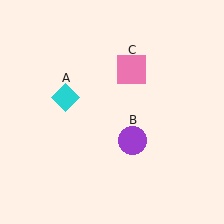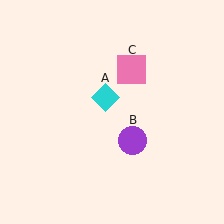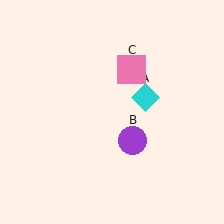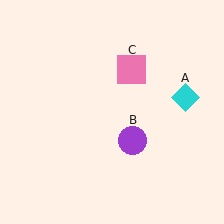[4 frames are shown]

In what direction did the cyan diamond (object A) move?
The cyan diamond (object A) moved right.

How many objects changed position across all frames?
1 object changed position: cyan diamond (object A).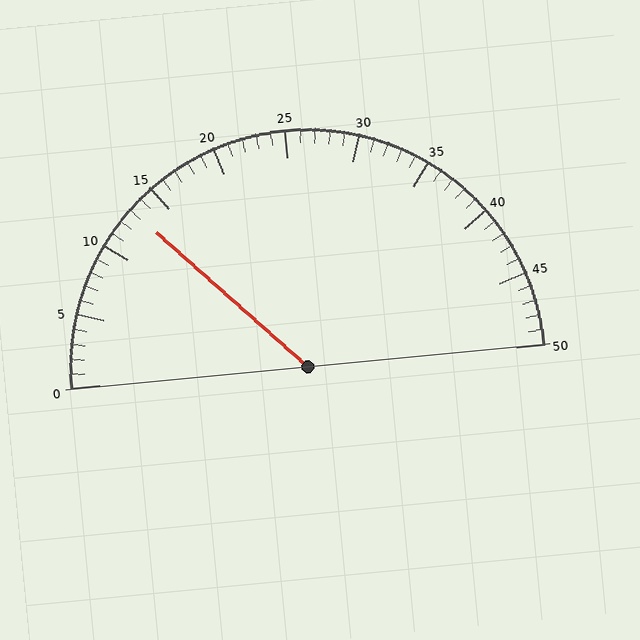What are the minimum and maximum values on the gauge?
The gauge ranges from 0 to 50.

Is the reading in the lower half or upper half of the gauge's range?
The reading is in the lower half of the range (0 to 50).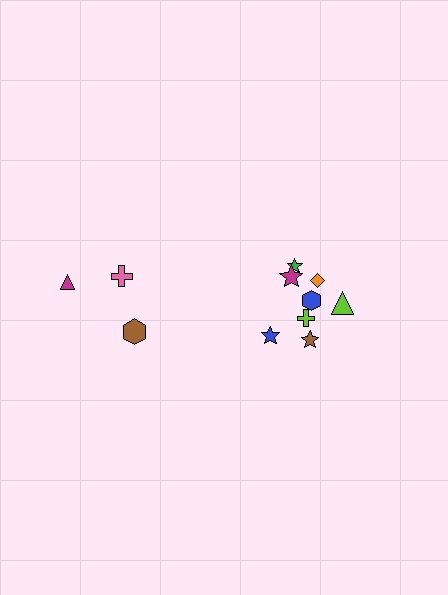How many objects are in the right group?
There are 8 objects.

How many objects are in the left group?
There are 3 objects.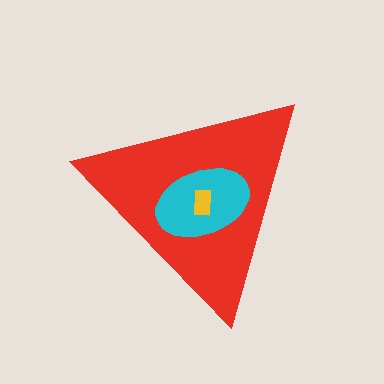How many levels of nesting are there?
3.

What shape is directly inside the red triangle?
The cyan ellipse.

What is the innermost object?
The yellow rectangle.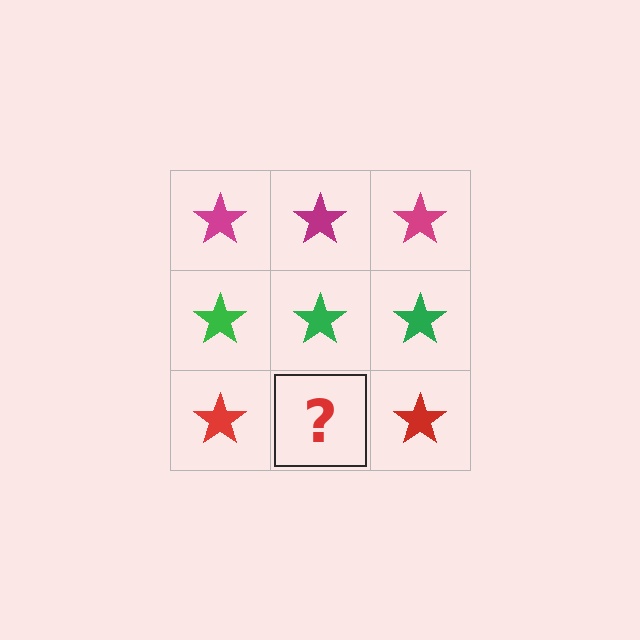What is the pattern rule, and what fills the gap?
The rule is that each row has a consistent color. The gap should be filled with a red star.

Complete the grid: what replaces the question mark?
The question mark should be replaced with a red star.